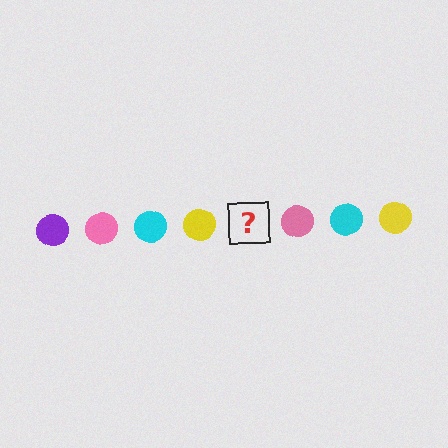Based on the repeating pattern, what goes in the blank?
The blank should be a purple circle.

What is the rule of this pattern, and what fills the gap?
The rule is that the pattern cycles through purple, pink, cyan, yellow circles. The gap should be filled with a purple circle.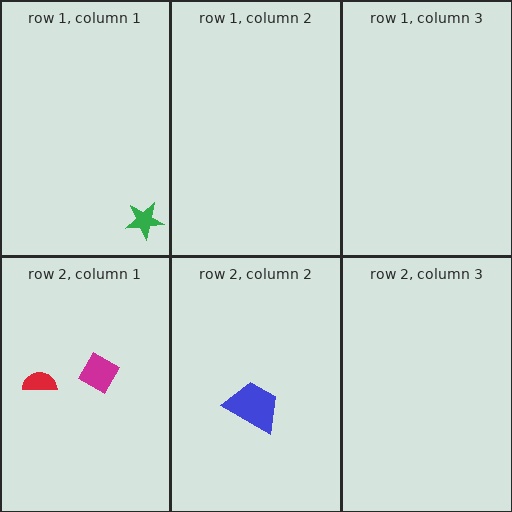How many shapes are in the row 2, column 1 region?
2.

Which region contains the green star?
The row 1, column 1 region.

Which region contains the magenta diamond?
The row 2, column 1 region.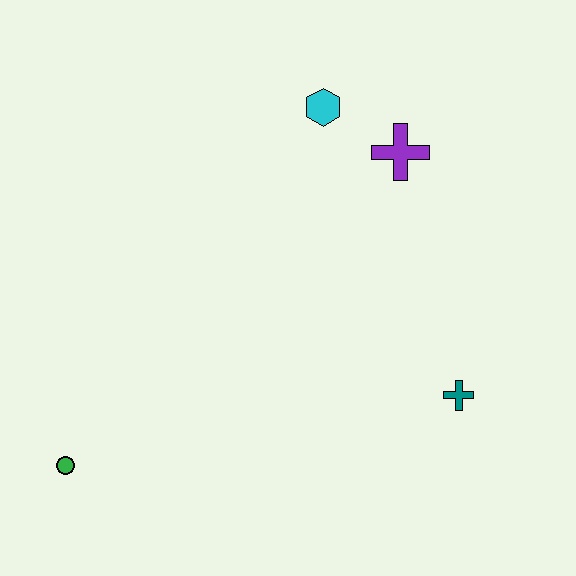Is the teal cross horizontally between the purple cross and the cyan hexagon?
No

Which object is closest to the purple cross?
The cyan hexagon is closest to the purple cross.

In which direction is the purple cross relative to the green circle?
The purple cross is to the right of the green circle.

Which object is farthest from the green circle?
The purple cross is farthest from the green circle.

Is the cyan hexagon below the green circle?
No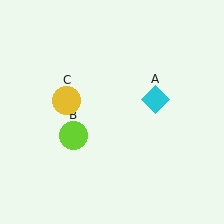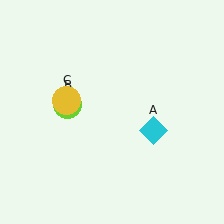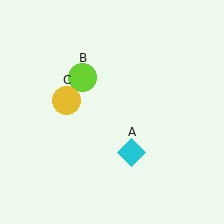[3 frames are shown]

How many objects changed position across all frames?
2 objects changed position: cyan diamond (object A), lime circle (object B).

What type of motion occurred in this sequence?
The cyan diamond (object A), lime circle (object B) rotated clockwise around the center of the scene.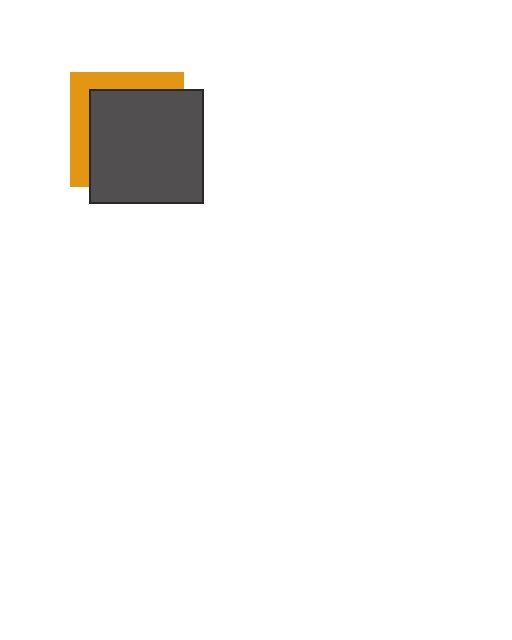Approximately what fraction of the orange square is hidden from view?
Roughly 70% of the orange square is hidden behind the dark gray square.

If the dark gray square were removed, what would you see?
You would see the complete orange square.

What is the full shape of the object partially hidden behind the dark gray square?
The partially hidden object is an orange square.